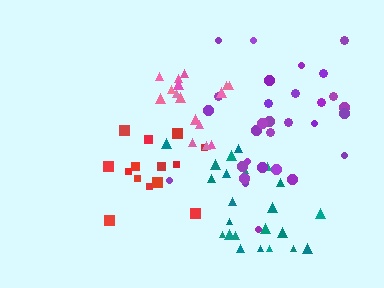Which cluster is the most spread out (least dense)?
Purple.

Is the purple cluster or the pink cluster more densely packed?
Pink.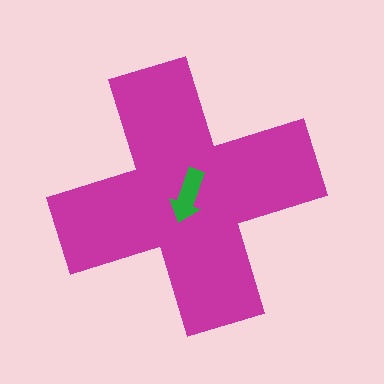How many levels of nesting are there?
2.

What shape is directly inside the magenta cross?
The green arrow.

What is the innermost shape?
The green arrow.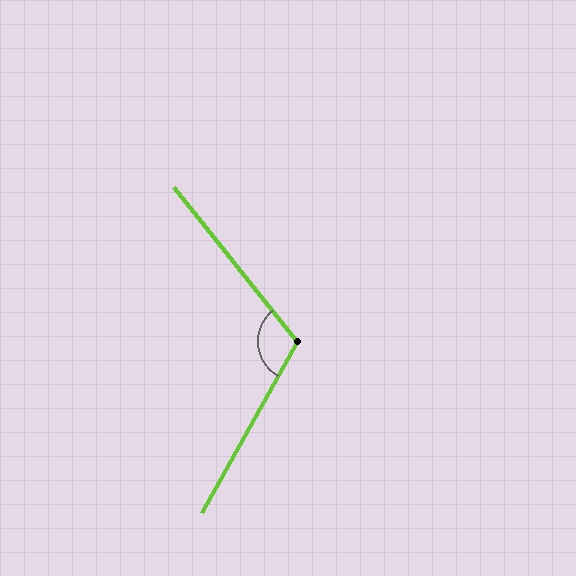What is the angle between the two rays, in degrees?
Approximately 112 degrees.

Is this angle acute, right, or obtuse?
It is obtuse.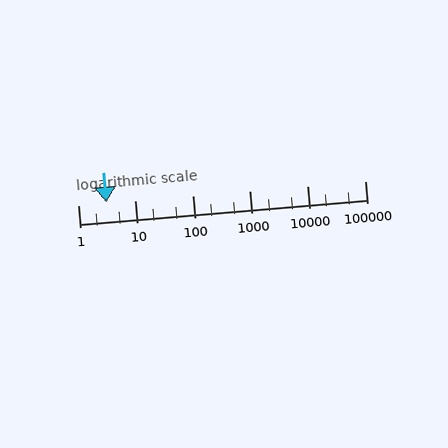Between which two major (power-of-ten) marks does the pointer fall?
The pointer is between 1 and 10.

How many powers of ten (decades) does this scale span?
The scale spans 5 decades, from 1 to 100000.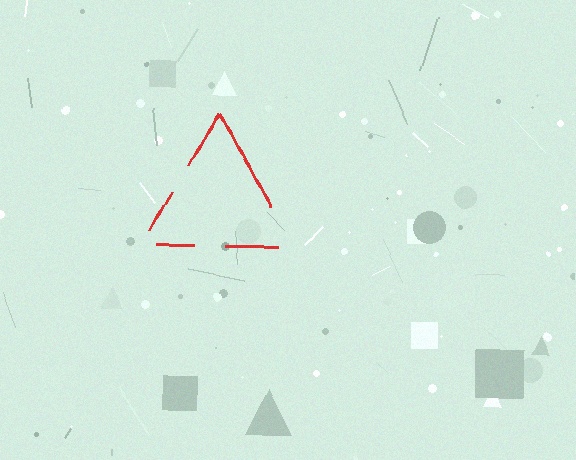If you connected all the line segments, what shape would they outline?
They would outline a triangle.